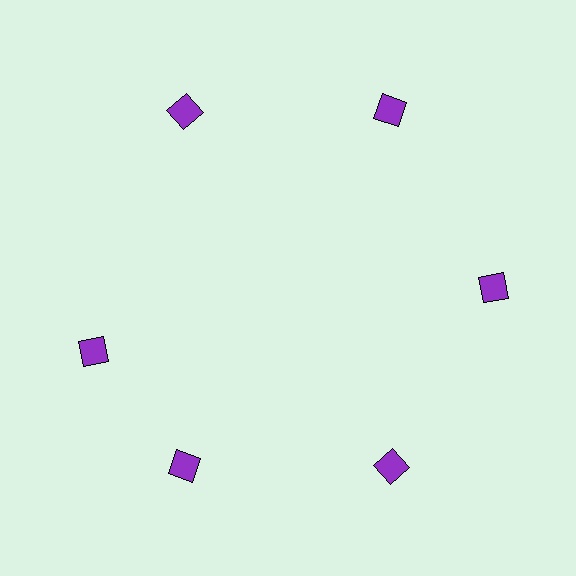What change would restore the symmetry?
The symmetry would be restored by rotating it back into even spacing with its neighbors so that all 6 squares sit at equal angles and equal distance from the center.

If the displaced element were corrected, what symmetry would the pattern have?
It would have 6-fold rotational symmetry — the pattern would map onto itself every 60 degrees.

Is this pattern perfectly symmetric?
No. The 6 purple squares are arranged in a ring, but one element near the 9 o'clock position is rotated out of alignment along the ring, breaking the 6-fold rotational symmetry.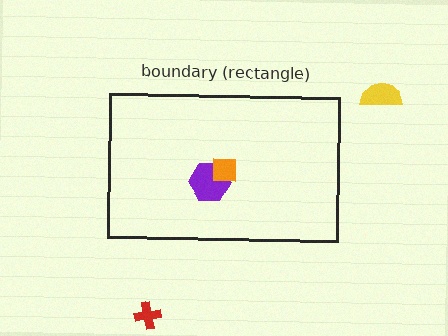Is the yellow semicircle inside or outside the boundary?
Outside.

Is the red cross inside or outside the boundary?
Outside.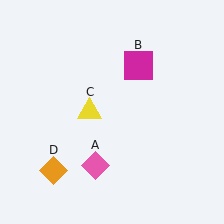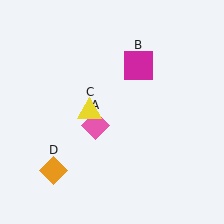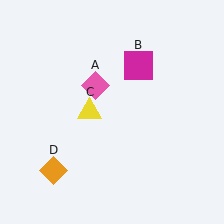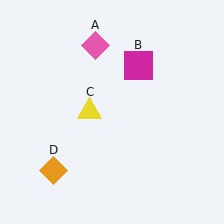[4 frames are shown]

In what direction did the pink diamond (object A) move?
The pink diamond (object A) moved up.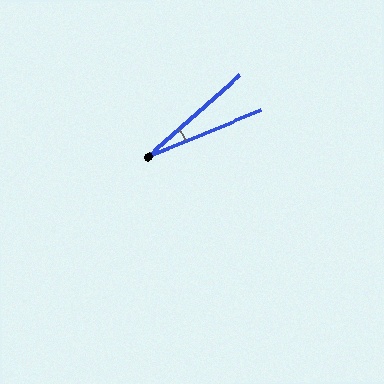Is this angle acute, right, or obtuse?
It is acute.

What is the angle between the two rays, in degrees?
Approximately 19 degrees.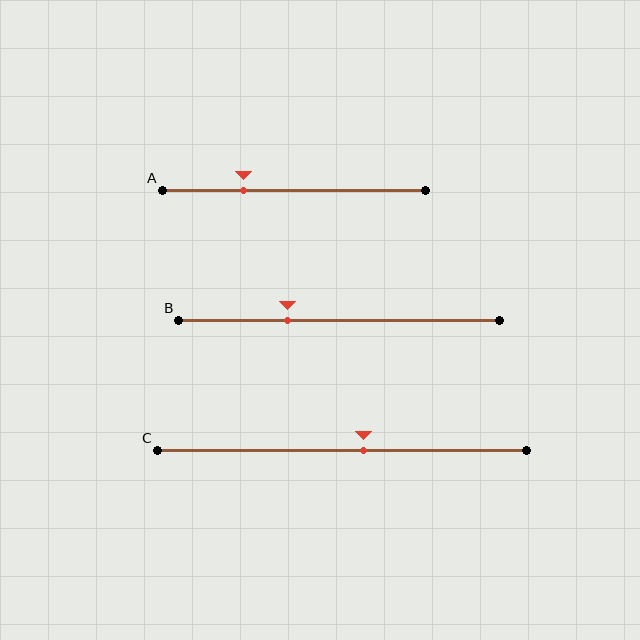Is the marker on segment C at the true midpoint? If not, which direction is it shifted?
No, the marker on segment C is shifted to the right by about 6% of the segment length.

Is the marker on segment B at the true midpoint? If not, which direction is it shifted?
No, the marker on segment B is shifted to the left by about 16% of the segment length.